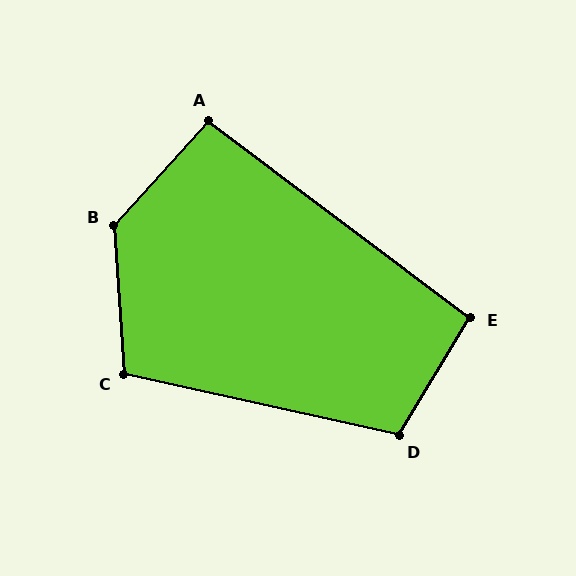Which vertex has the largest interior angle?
B, at approximately 134 degrees.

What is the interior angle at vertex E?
Approximately 96 degrees (obtuse).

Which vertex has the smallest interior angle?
A, at approximately 95 degrees.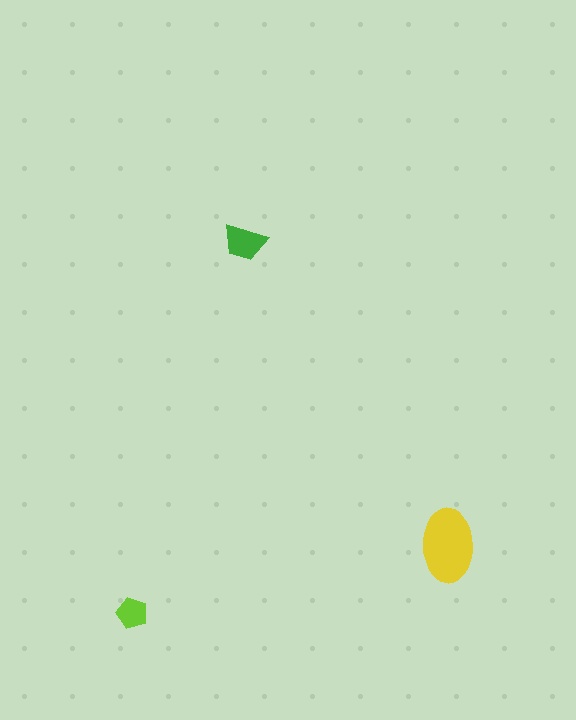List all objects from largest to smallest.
The yellow ellipse, the green trapezoid, the lime pentagon.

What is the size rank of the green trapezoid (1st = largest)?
2nd.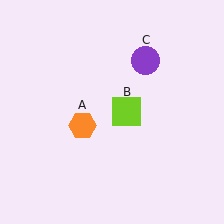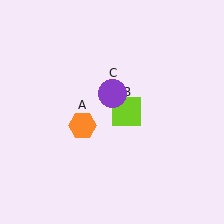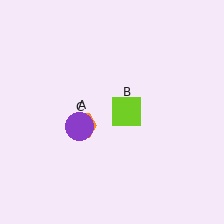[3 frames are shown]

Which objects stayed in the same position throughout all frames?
Orange hexagon (object A) and lime square (object B) remained stationary.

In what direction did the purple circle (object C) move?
The purple circle (object C) moved down and to the left.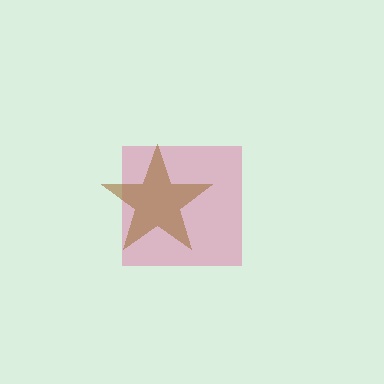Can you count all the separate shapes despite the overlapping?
Yes, there are 2 separate shapes.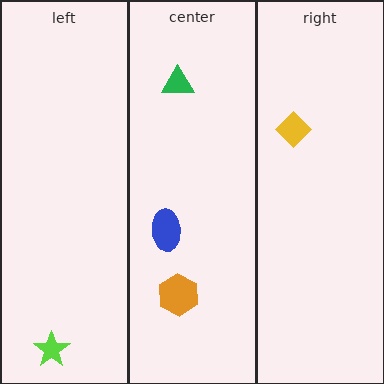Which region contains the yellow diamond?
The right region.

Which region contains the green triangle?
The center region.